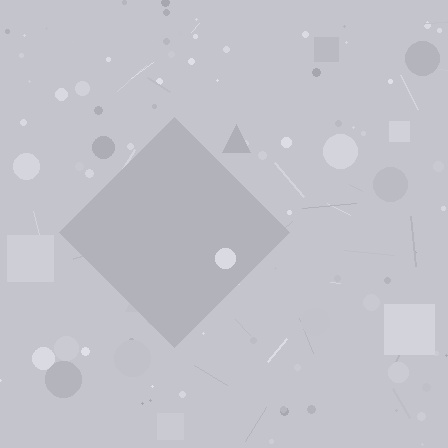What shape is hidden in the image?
A diamond is hidden in the image.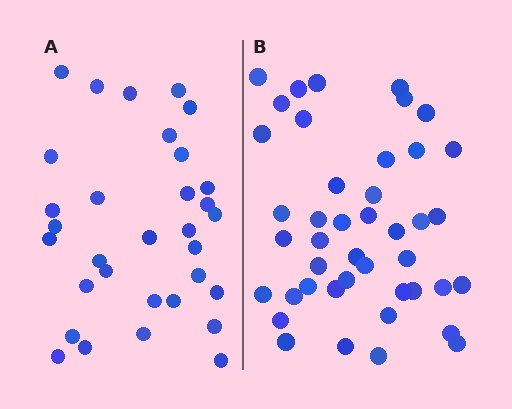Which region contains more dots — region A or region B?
Region B (the right region) has more dots.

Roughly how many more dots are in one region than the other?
Region B has roughly 12 or so more dots than region A.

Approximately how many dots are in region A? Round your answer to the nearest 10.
About 30 dots. (The exact count is 32, which rounds to 30.)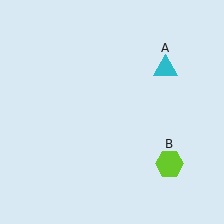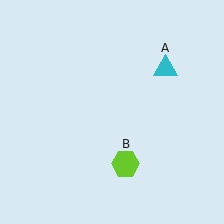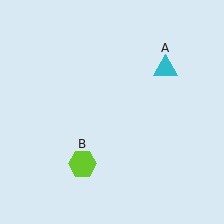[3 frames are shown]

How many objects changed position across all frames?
1 object changed position: lime hexagon (object B).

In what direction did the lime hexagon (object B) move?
The lime hexagon (object B) moved left.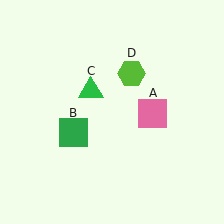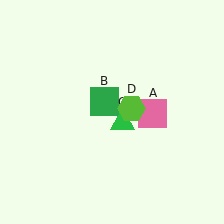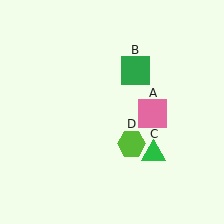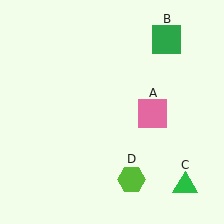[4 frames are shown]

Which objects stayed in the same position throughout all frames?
Pink square (object A) remained stationary.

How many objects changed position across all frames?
3 objects changed position: green square (object B), green triangle (object C), lime hexagon (object D).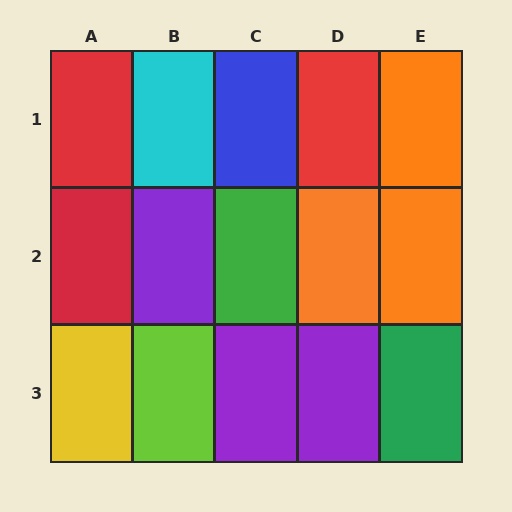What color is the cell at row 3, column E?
Green.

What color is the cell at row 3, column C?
Purple.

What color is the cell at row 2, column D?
Orange.